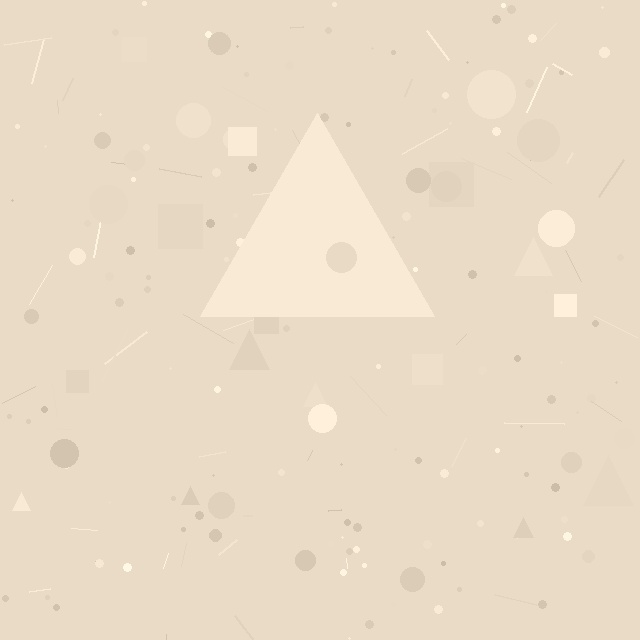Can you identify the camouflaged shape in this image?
The camouflaged shape is a triangle.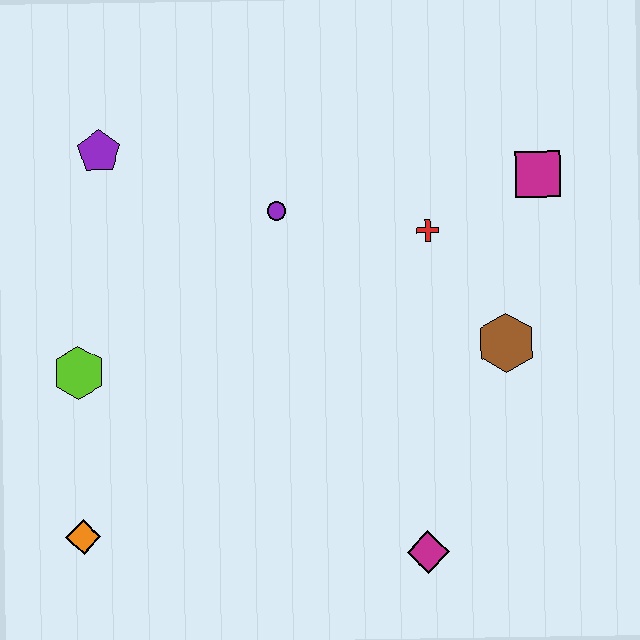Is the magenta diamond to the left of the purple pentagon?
No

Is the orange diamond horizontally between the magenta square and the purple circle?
No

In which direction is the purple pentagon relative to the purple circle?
The purple pentagon is to the left of the purple circle.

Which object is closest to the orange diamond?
The lime hexagon is closest to the orange diamond.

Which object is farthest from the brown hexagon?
The orange diamond is farthest from the brown hexagon.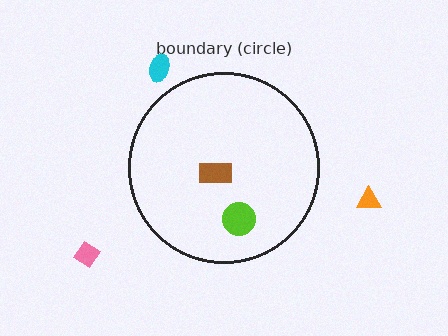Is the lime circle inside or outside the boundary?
Inside.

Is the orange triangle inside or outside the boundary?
Outside.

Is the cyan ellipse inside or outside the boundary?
Outside.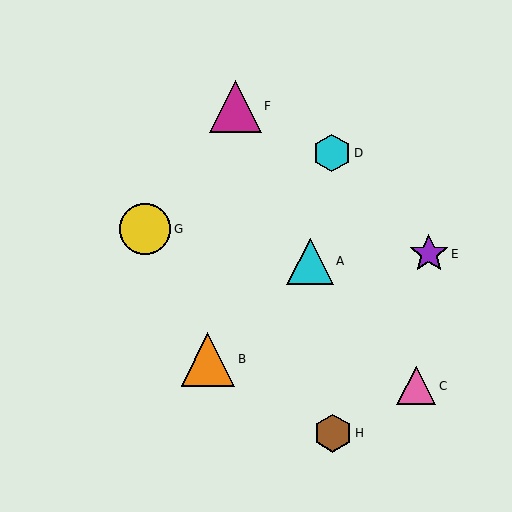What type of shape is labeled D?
Shape D is a cyan hexagon.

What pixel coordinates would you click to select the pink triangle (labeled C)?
Click at (416, 386) to select the pink triangle C.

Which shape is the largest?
The orange triangle (labeled B) is the largest.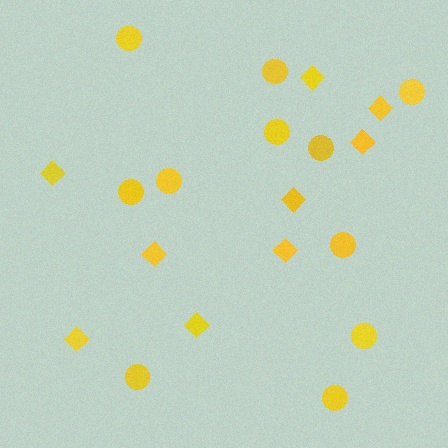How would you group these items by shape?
There are 2 groups: one group of diamonds (9) and one group of circles (11).